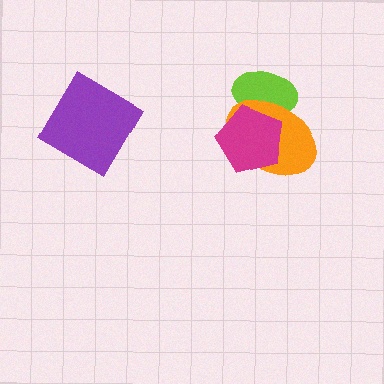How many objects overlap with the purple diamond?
0 objects overlap with the purple diamond.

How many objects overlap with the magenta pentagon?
2 objects overlap with the magenta pentagon.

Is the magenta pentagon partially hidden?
No, no other shape covers it.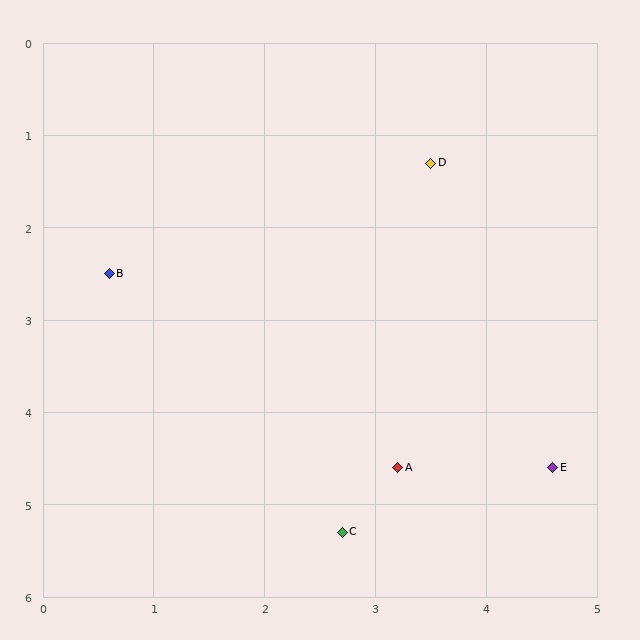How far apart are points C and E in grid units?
Points C and E are about 2.0 grid units apart.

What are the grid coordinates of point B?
Point B is at approximately (0.6, 2.5).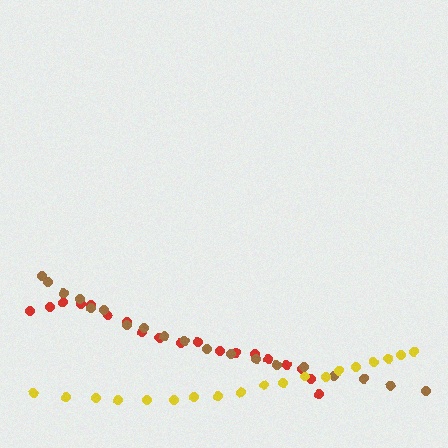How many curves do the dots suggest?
There are 3 distinct paths.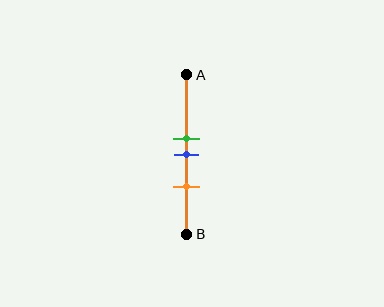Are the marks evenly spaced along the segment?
Yes, the marks are approximately evenly spaced.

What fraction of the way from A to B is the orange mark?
The orange mark is approximately 70% (0.7) of the way from A to B.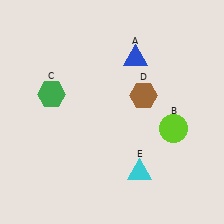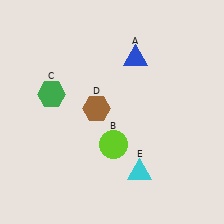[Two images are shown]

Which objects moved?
The objects that moved are: the lime circle (B), the brown hexagon (D).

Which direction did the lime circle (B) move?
The lime circle (B) moved left.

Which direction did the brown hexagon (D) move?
The brown hexagon (D) moved left.